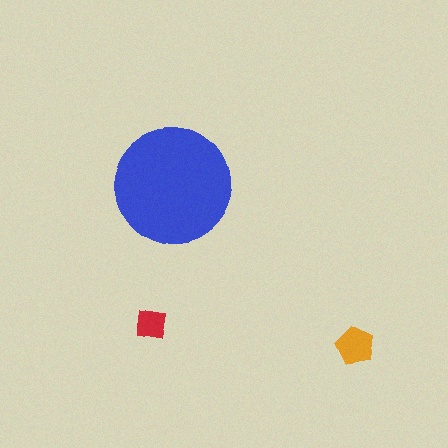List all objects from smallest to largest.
The red square, the orange pentagon, the blue circle.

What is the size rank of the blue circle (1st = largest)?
1st.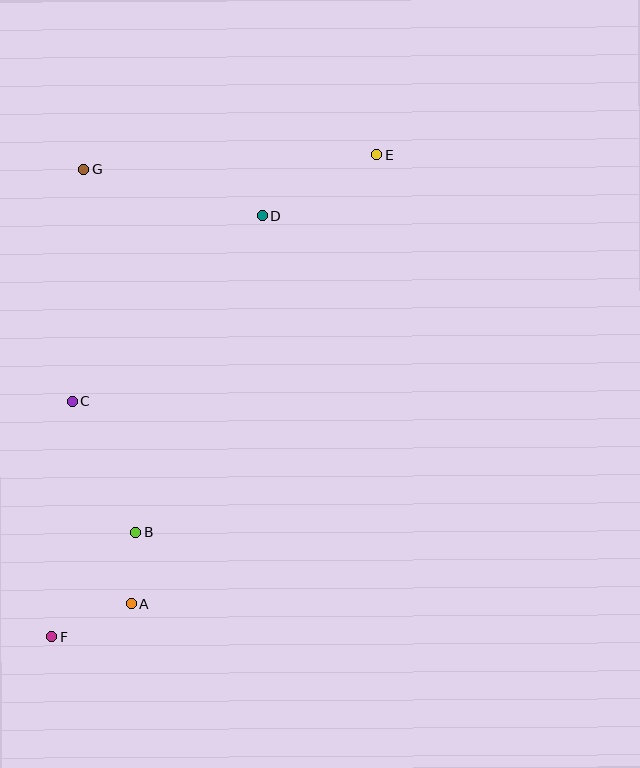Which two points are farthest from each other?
Points E and F are farthest from each other.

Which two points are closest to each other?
Points A and B are closest to each other.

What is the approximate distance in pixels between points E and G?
The distance between E and G is approximately 293 pixels.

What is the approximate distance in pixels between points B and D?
The distance between B and D is approximately 341 pixels.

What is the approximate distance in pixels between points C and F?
The distance between C and F is approximately 237 pixels.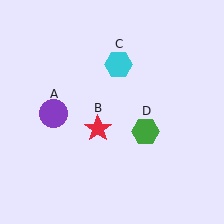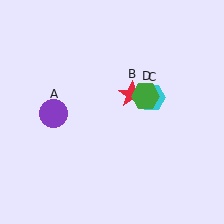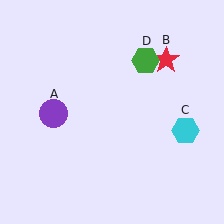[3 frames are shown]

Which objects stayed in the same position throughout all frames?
Purple circle (object A) remained stationary.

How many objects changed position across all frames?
3 objects changed position: red star (object B), cyan hexagon (object C), green hexagon (object D).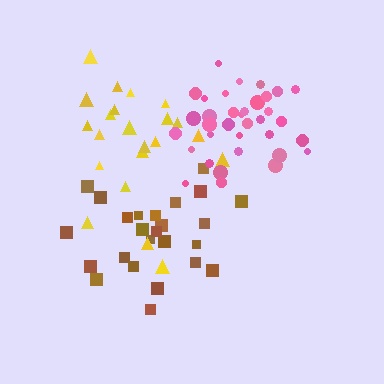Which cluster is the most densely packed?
Pink.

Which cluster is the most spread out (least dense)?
Brown.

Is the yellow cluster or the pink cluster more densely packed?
Pink.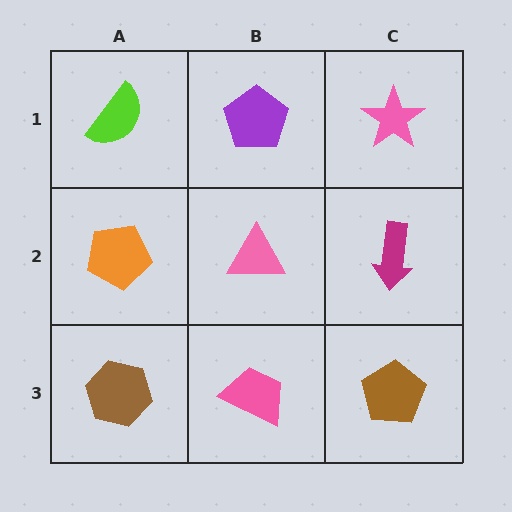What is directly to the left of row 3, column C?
A pink trapezoid.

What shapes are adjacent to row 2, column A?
A lime semicircle (row 1, column A), a brown hexagon (row 3, column A), a pink triangle (row 2, column B).